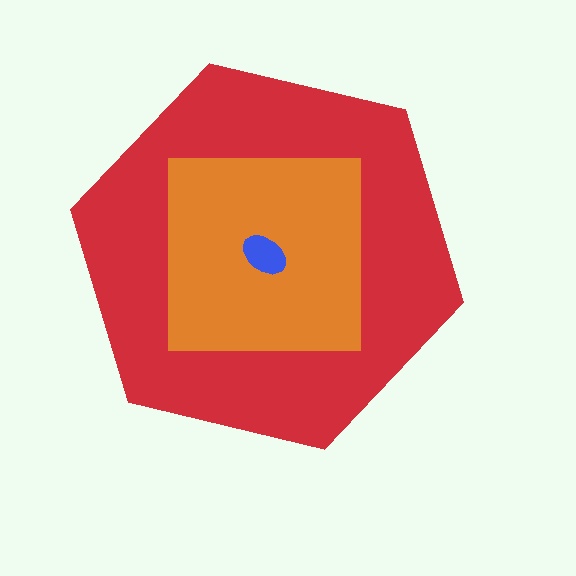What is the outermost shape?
The red hexagon.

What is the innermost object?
The blue ellipse.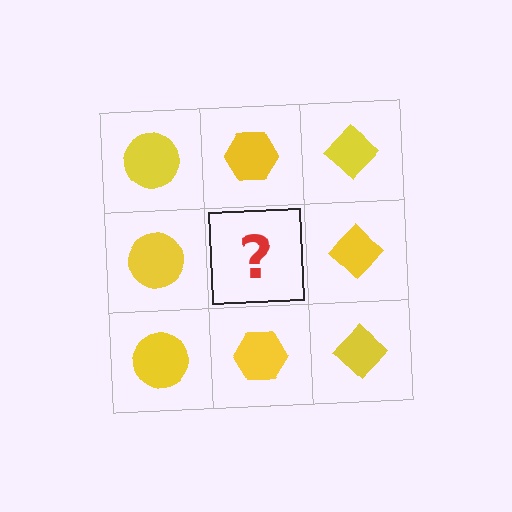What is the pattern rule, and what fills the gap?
The rule is that each column has a consistent shape. The gap should be filled with a yellow hexagon.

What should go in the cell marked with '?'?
The missing cell should contain a yellow hexagon.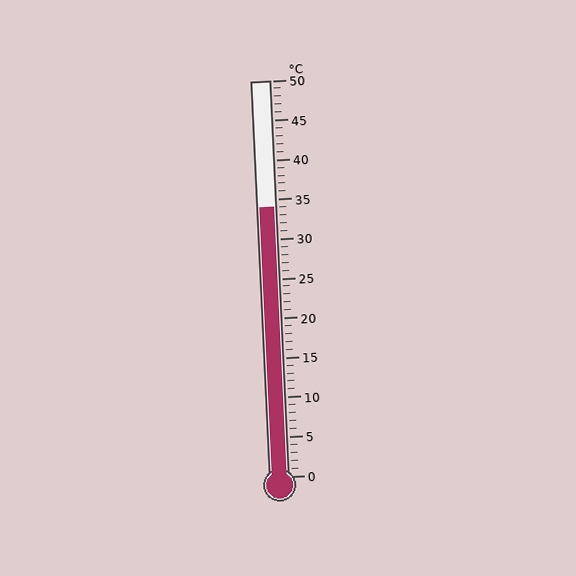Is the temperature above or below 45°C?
The temperature is below 45°C.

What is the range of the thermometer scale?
The thermometer scale ranges from 0°C to 50°C.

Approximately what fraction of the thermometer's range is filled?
The thermometer is filled to approximately 70% of its range.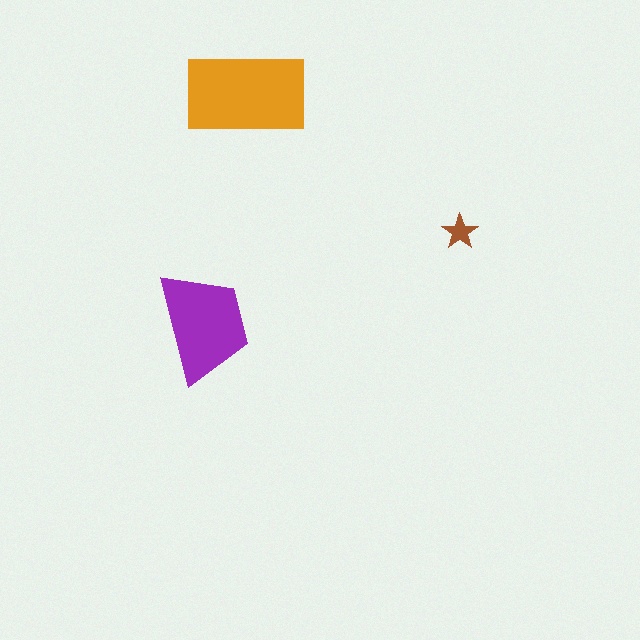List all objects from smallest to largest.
The brown star, the purple trapezoid, the orange rectangle.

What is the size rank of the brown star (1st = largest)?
3rd.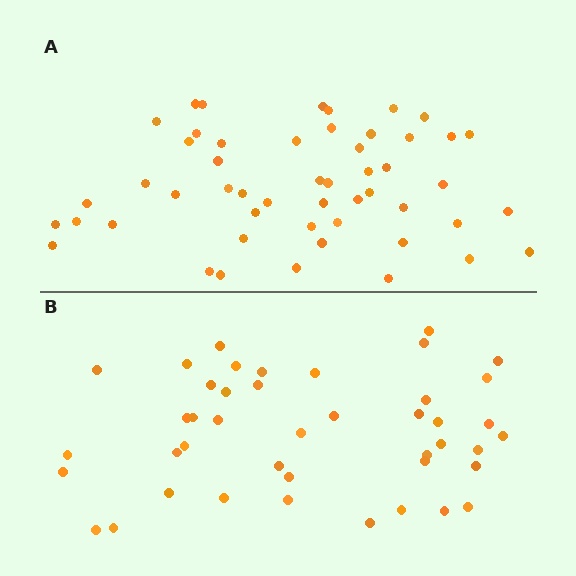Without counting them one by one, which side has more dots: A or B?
Region A (the top region) has more dots.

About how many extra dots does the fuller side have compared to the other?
Region A has roughly 8 or so more dots than region B.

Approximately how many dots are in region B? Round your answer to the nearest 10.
About 40 dots. (The exact count is 43, which rounds to 40.)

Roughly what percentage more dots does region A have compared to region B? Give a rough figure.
About 20% more.